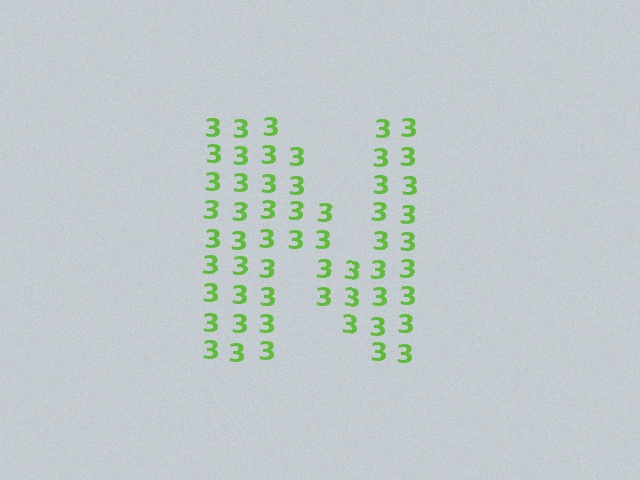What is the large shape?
The large shape is the letter N.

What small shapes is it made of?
It is made of small digit 3's.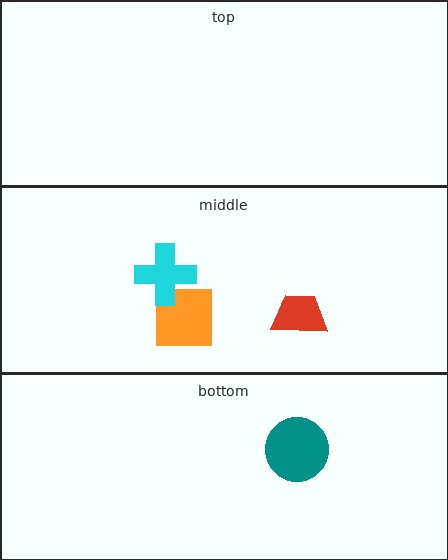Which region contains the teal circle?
The bottom region.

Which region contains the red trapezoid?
The middle region.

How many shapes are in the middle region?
3.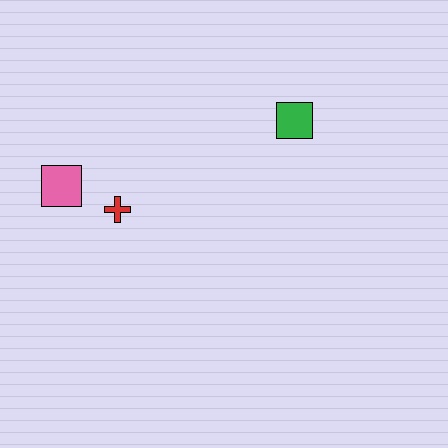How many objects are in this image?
There are 3 objects.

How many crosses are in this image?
There is 1 cross.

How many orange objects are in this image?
There are no orange objects.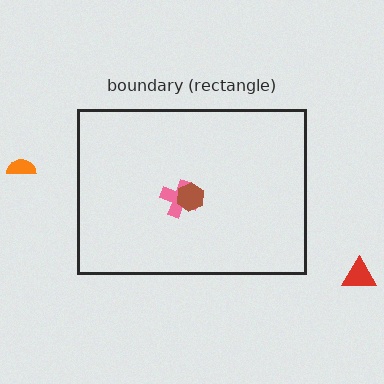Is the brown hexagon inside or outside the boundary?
Inside.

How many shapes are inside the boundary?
2 inside, 2 outside.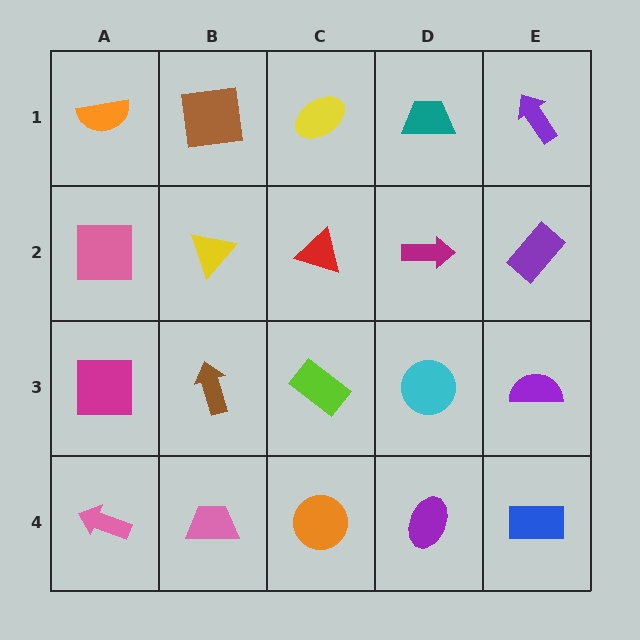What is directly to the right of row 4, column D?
A blue rectangle.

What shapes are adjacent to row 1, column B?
A yellow triangle (row 2, column B), an orange semicircle (row 1, column A), a yellow ellipse (row 1, column C).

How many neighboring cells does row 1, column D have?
3.